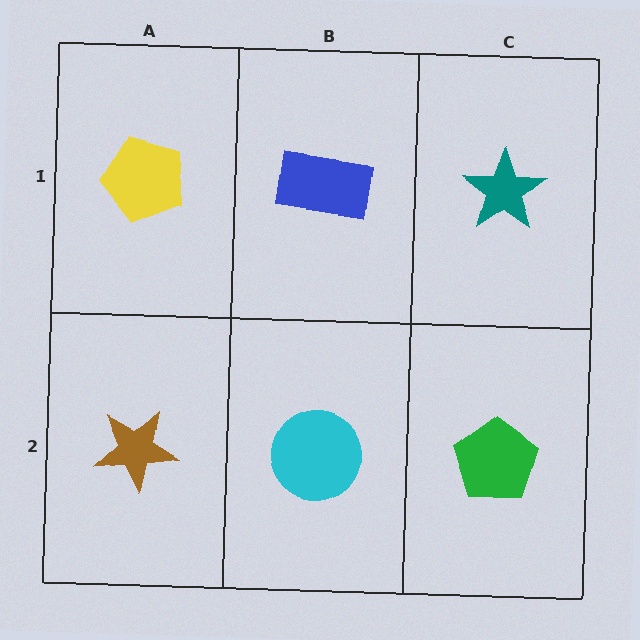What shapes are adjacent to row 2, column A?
A yellow pentagon (row 1, column A), a cyan circle (row 2, column B).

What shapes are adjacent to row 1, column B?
A cyan circle (row 2, column B), a yellow pentagon (row 1, column A), a teal star (row 1, column C).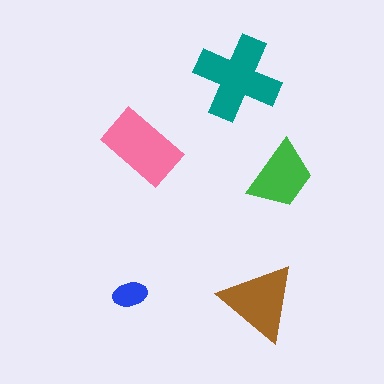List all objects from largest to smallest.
The teal cross, the pink rectangle, the brown triangle, the green trapezoid, the blue ellipse.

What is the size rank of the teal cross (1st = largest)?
1st.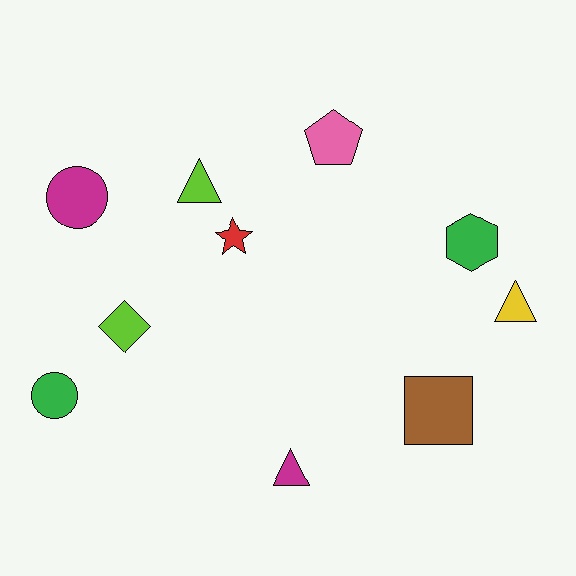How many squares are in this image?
There is 1 square.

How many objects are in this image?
There are 10 objects.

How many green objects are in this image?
There are 2 green objects.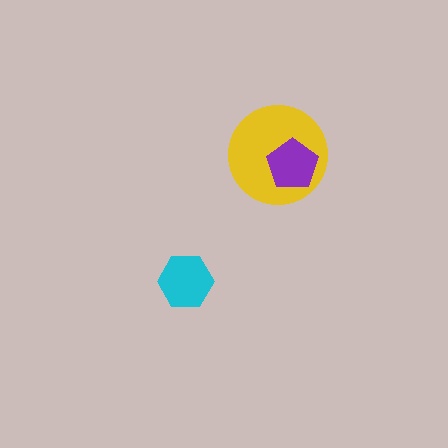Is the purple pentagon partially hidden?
No, no other shape covers it.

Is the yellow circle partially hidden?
Yes, it is partially covered by another shape.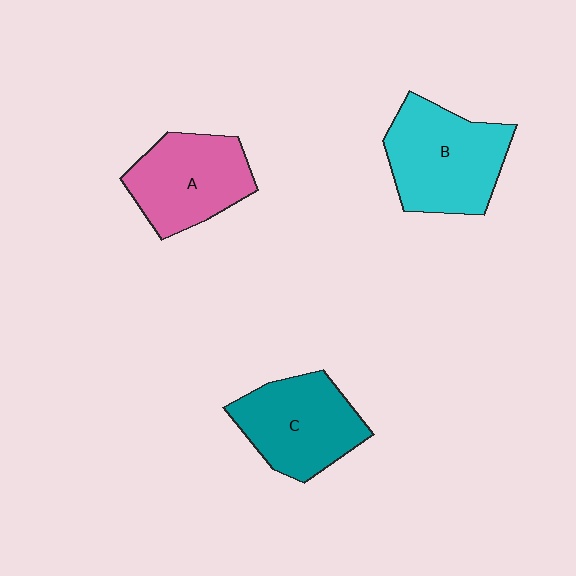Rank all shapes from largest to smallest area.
From largest to smallest: B (cyan), C (teal), A (pink).